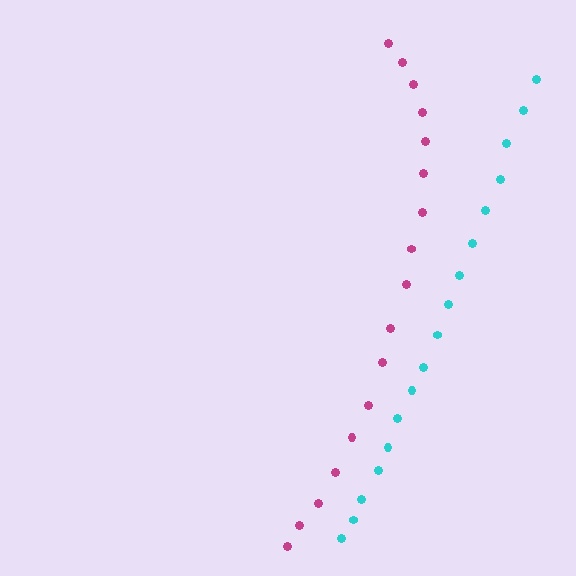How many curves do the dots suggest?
There are 2 distinct paths.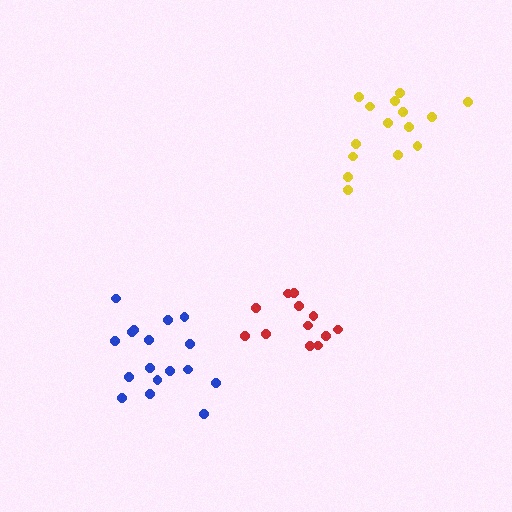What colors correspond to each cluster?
The clusters are colored: blue, red, yellow.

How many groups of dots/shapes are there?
There are 3 groups.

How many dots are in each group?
Group 1: 17 dots, Group 2: 12 dots, Group 3: 15 dots (44 total).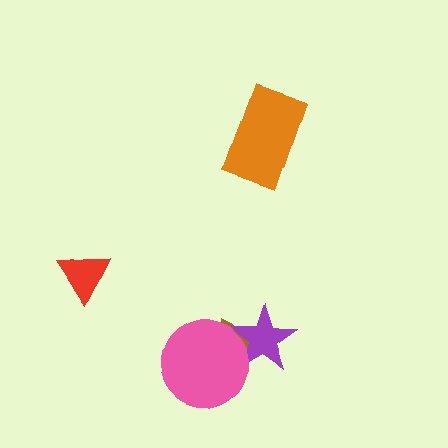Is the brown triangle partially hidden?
Yes, it is partially covered by another shape.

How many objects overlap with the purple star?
2 objects overlap with the purple star.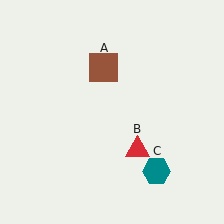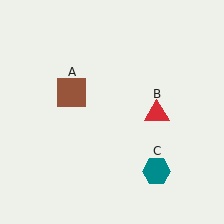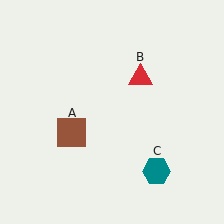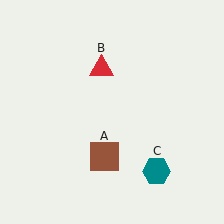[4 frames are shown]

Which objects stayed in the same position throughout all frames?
Teal hexagon (object C) remained stationary.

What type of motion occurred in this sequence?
The brown square (object A), red triangle (object B) rotated counterclockwise around the center of the scene.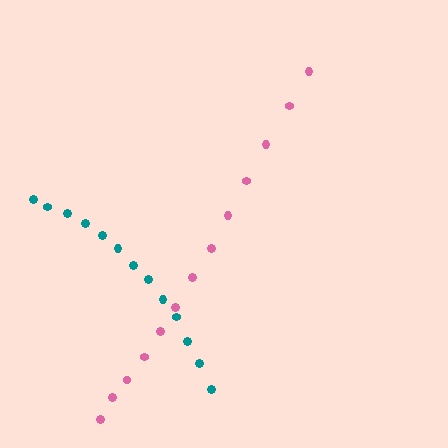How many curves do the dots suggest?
There are 2 distinct paths.